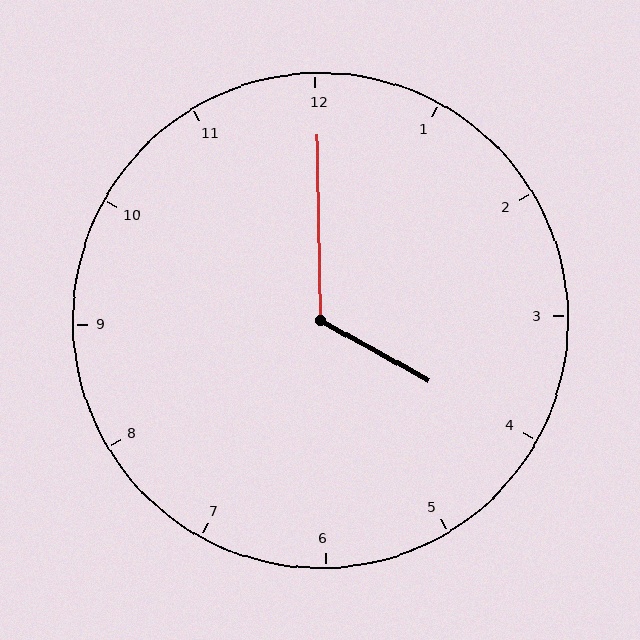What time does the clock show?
4:00.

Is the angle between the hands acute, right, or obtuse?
It is obtuse.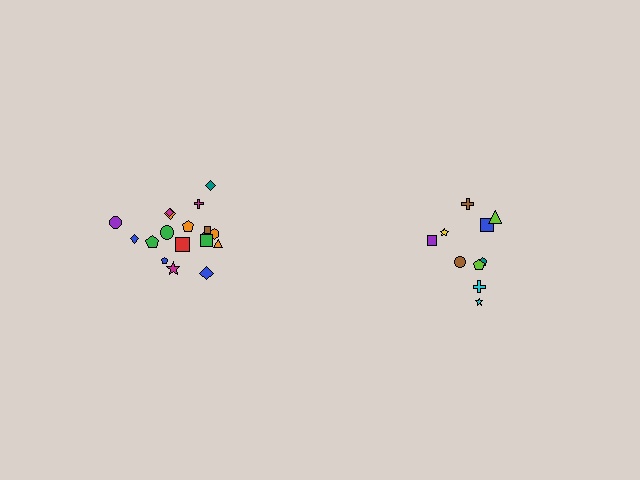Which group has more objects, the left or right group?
The left group.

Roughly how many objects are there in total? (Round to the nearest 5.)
Roughly 30 objects in total.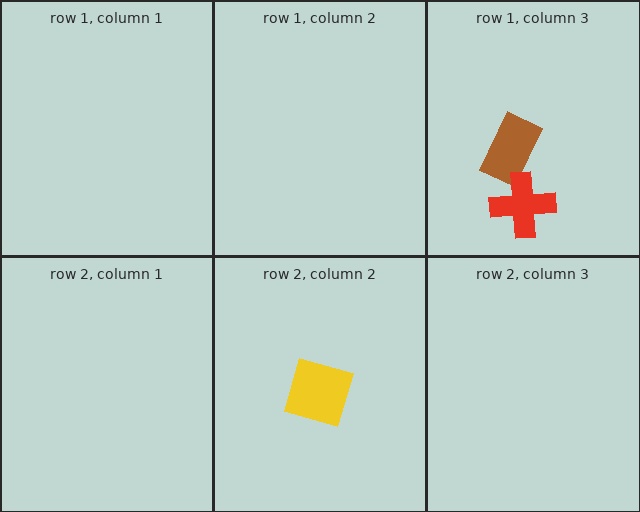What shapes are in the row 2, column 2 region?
The yellow square.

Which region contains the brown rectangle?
The row 1, column 3 region.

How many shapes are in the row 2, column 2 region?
1.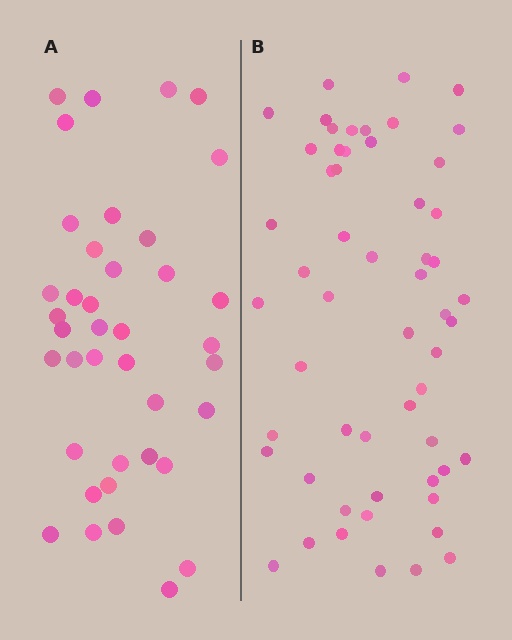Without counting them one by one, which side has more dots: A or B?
Region B (the right region) has more dots.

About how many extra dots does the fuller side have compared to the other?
Region B has approximately 15 more dots than region A.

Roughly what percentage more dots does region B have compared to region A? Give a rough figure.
About 45% more.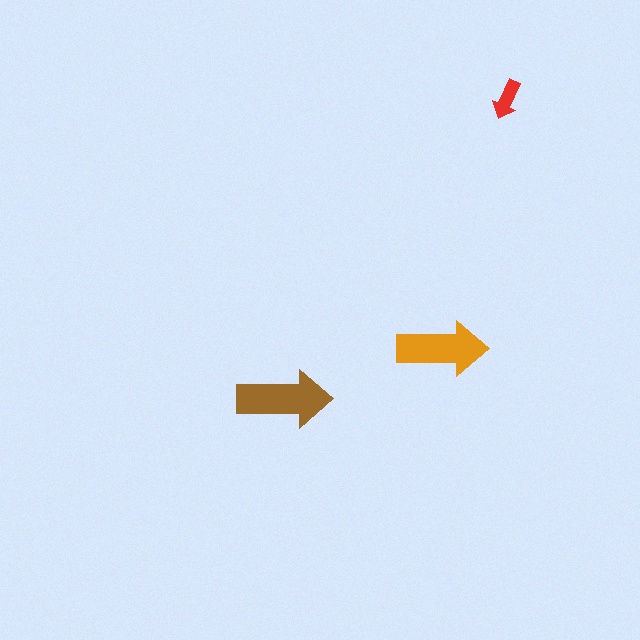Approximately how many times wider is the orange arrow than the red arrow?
About 2.5 times wider.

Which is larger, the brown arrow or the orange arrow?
The brown one.